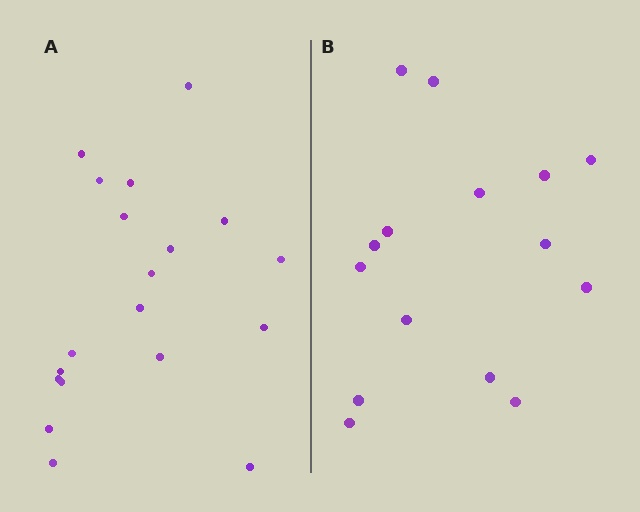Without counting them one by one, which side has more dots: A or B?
Region A (the left region) has more dots.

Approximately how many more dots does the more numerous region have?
Region A has about 4 more dots than region B.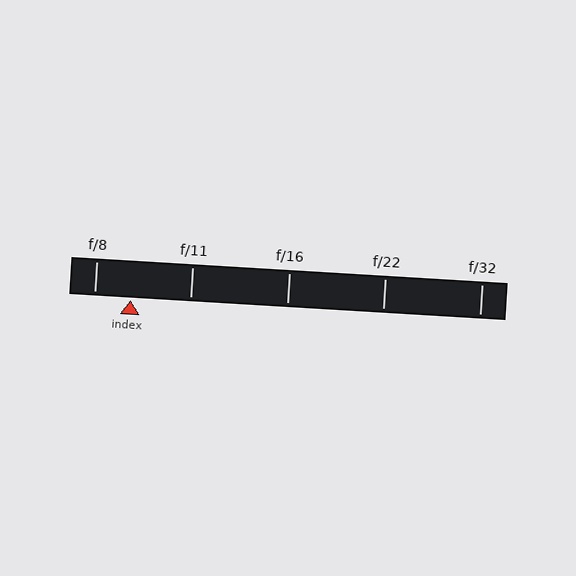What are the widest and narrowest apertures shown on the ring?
The widest aperture shown is f/8 and the narrowest is f/32.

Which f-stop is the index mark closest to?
The index mark is closest to f/8.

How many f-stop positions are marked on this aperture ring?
There are 5 f-stop positions marked.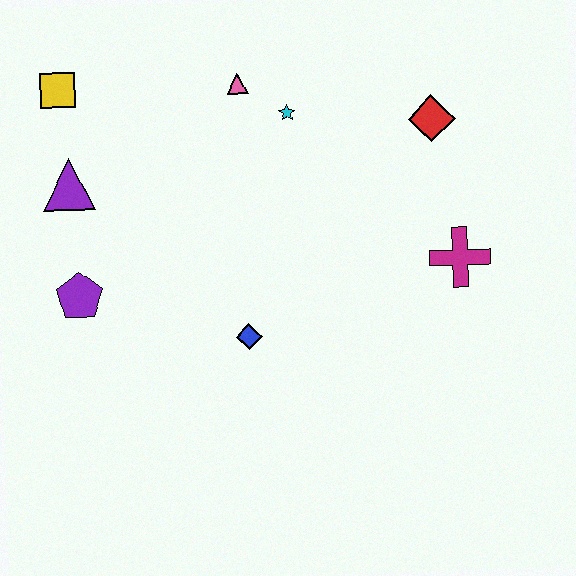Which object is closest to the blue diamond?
The purple pentagon is closest to the blue diamond.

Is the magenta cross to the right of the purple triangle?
Yes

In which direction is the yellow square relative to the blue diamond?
The yellow square is above the blue diamond.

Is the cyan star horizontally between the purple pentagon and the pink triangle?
No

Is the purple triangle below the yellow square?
Yes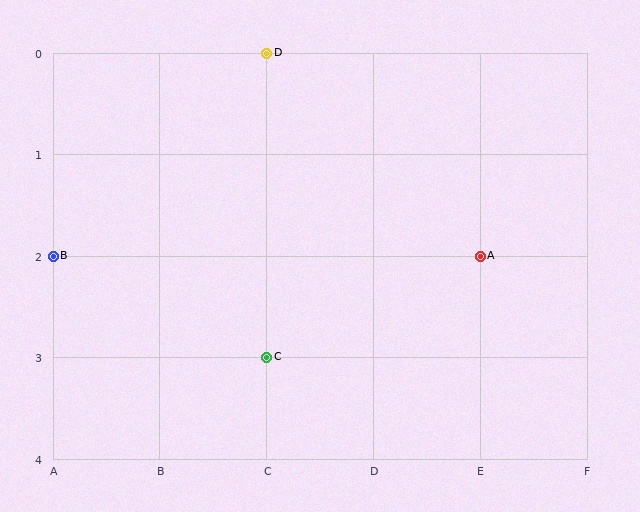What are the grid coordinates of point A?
Point A is at grid coordinates (E, 2).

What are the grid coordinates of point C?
Point C is at grid coordinates (C, 3).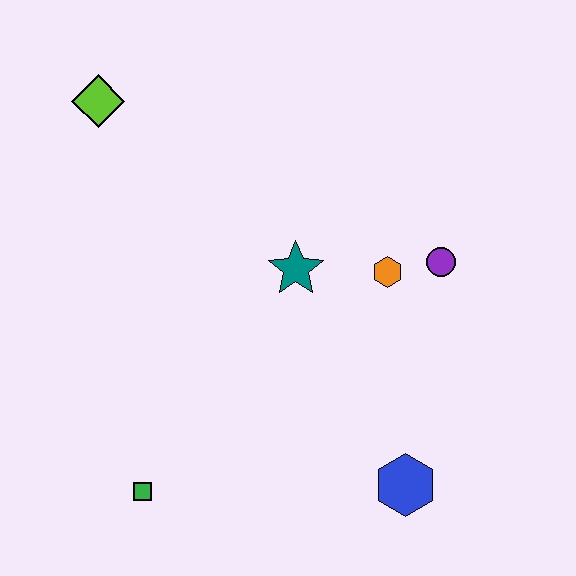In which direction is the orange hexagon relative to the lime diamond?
The orange hexagon is to the right of the lime diamond.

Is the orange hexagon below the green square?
No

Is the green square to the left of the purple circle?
Yes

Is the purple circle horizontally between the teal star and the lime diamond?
No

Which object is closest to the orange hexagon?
The purple circle is closest to the orange hexagon.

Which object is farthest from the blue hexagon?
The lime diamond is farthest from the blue hexagon.